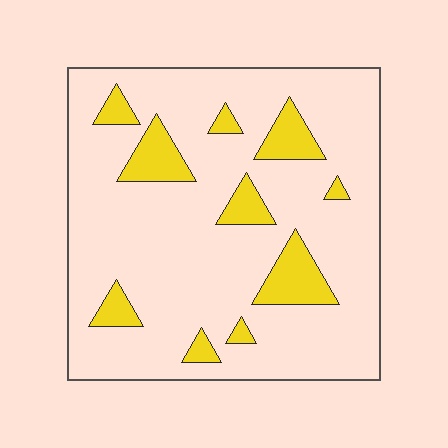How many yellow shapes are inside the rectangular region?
10.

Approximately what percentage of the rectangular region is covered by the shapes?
Approximately 15%.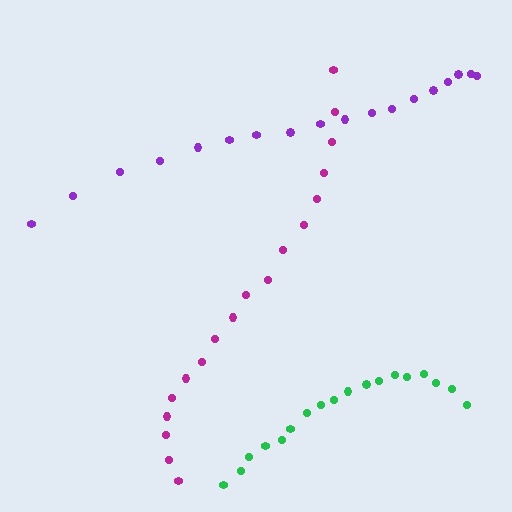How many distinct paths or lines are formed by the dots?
There are 3 distinct paths.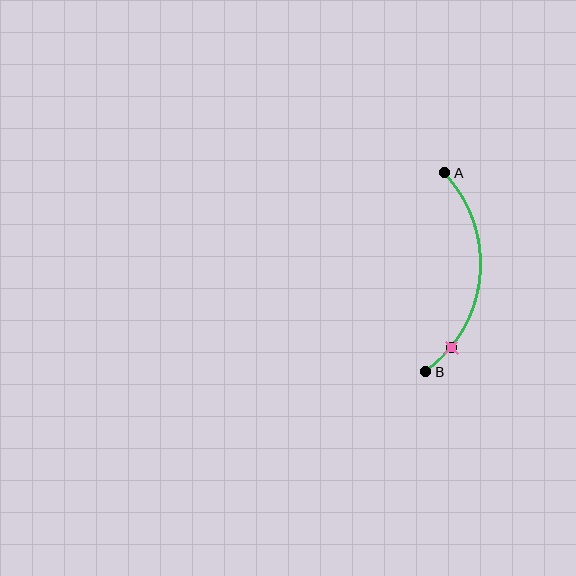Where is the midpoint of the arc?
The arc midpoint is the point on the curve farthest from the straight line joining A and B. It sits to the right of that line.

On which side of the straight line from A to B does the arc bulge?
The arc bulges to the right of the straight line connecting A and B.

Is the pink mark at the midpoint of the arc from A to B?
No. The pink mark lies on the arc but is closer to endpoint B. The arc midpoint would be at the point on the curve equidistant along the arc from both A and B.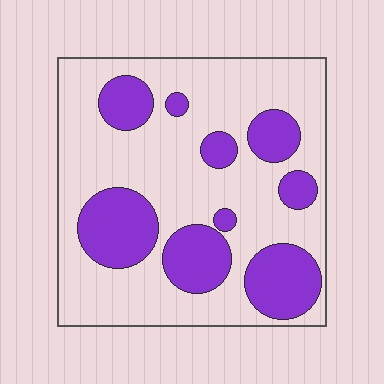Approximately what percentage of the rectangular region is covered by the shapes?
Approximately 30%.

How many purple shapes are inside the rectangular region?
9.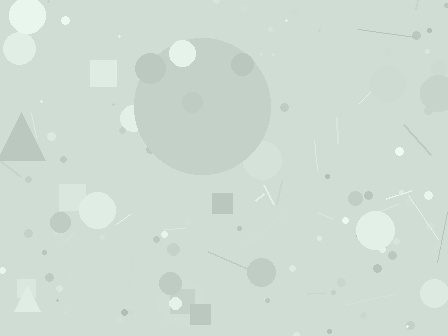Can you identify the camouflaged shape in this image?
The camouflaged shape is a circle.